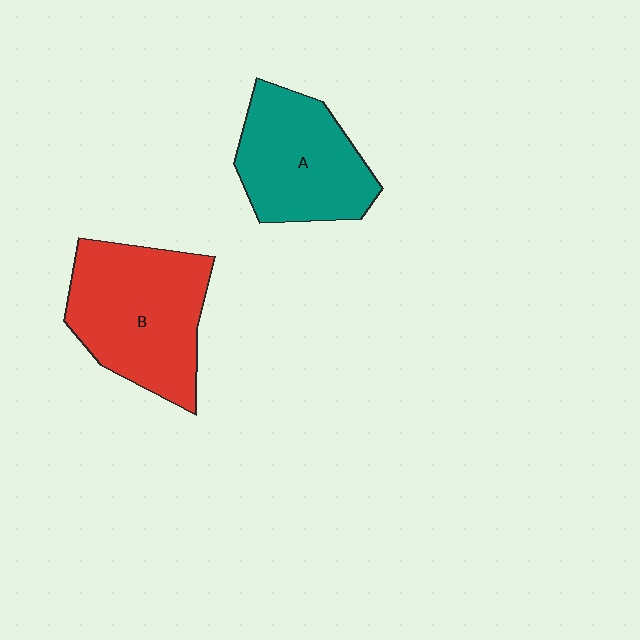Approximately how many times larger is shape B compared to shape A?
Approximately 1.2 times.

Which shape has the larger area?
Shape B (red).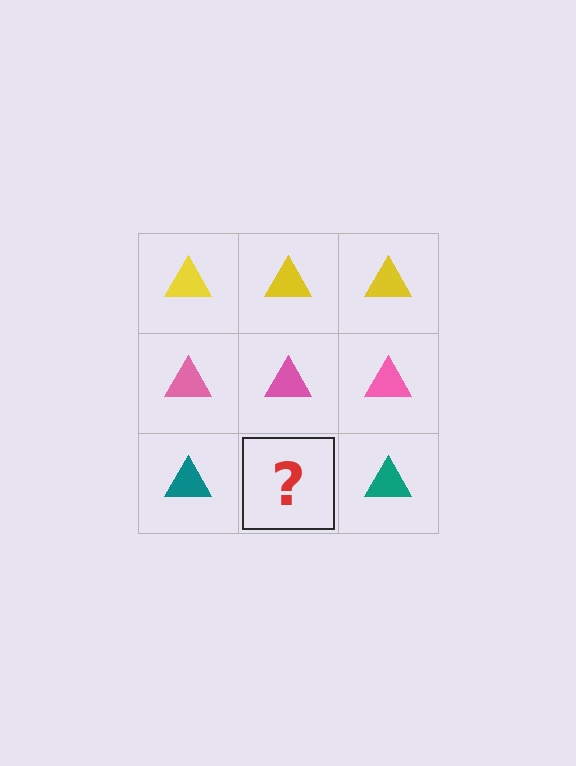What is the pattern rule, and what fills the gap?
The rule is that each row has a consistent color. The gap should be filled with a teal triangle.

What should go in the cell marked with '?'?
The missing cell should contain a teal triangle.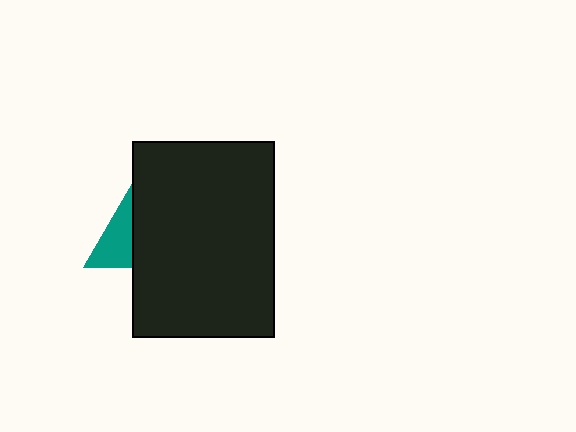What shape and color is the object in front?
The object in front is a black rectangle.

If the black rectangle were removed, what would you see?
You would see the complete teal triangle.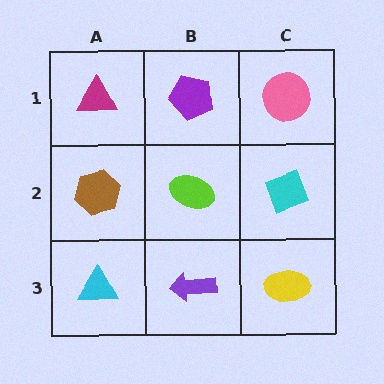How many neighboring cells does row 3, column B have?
3.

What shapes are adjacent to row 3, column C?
A cyan diamond (row 2, column C), a purple arrow (row 3, column B).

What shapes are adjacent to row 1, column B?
A lime ellipse (row 2, column B), a magenta triangle (row 1, column A), a pink circle (row 1, column C).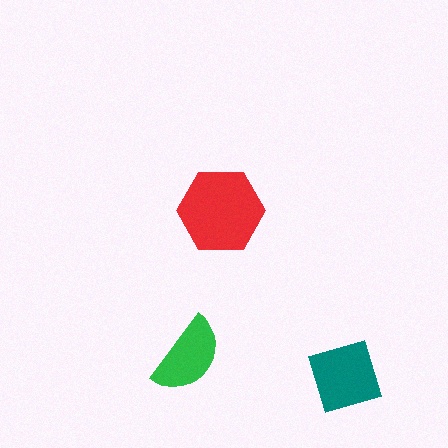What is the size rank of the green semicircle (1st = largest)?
3rd.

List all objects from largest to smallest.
The red hexagon, the teal diamond, the green semicircle.